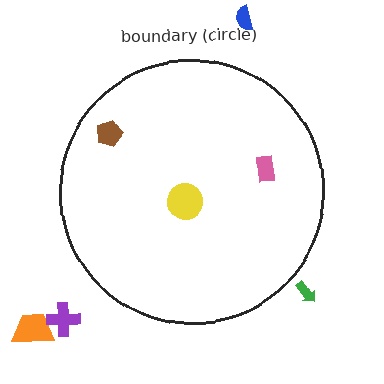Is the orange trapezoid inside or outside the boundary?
Outside.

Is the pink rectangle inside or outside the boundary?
Inside.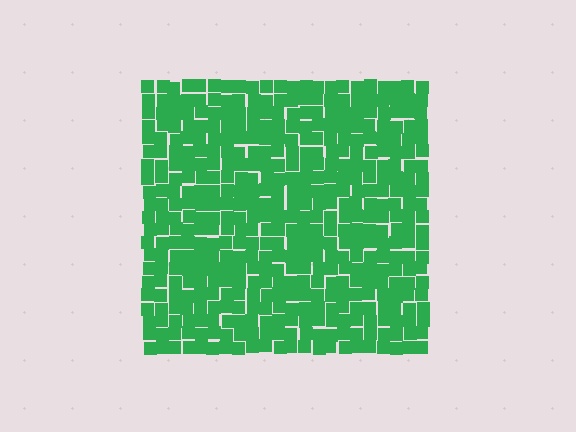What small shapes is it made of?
It is made of small squares.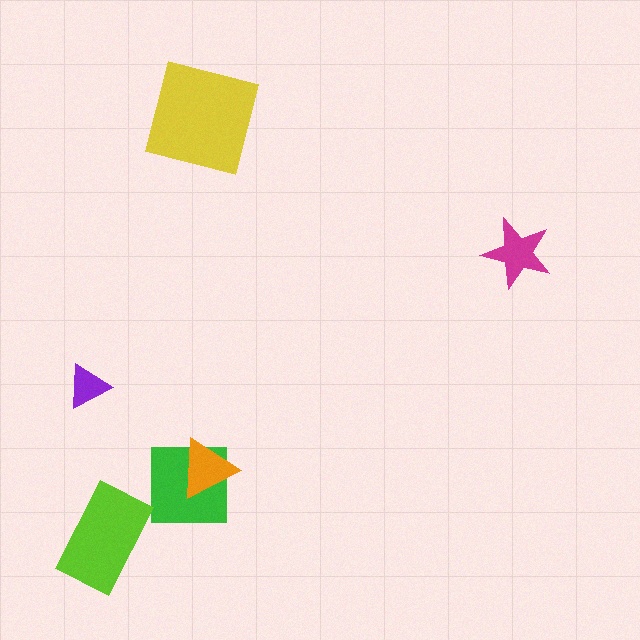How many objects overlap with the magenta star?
0 objects overlap with the magenta star.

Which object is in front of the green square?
The orange triangle is in front of the green square.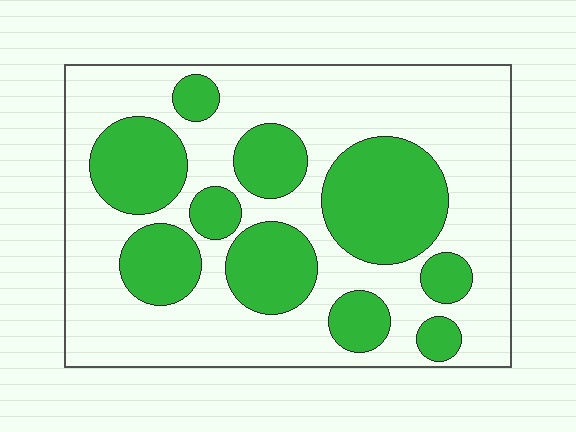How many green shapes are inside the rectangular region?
10.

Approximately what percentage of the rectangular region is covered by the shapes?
Approximately 35%.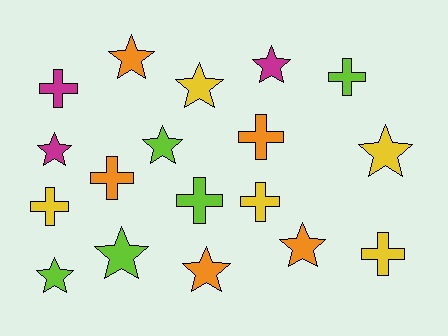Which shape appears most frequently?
Star, with 10 objects.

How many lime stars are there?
There are 3 lime stars.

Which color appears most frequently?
Orange, with 5 objects.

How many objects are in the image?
There are 18 objects.